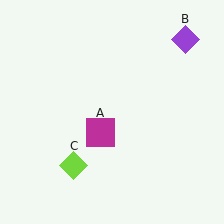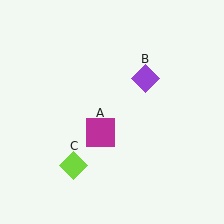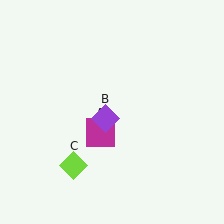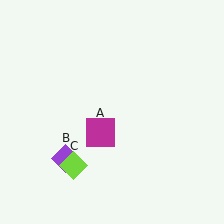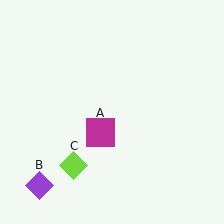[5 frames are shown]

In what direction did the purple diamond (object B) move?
The purple diamond (object B) moved down and to the left.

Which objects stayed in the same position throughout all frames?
Magenta square (object A) and lime diamond (object C) remained stationary.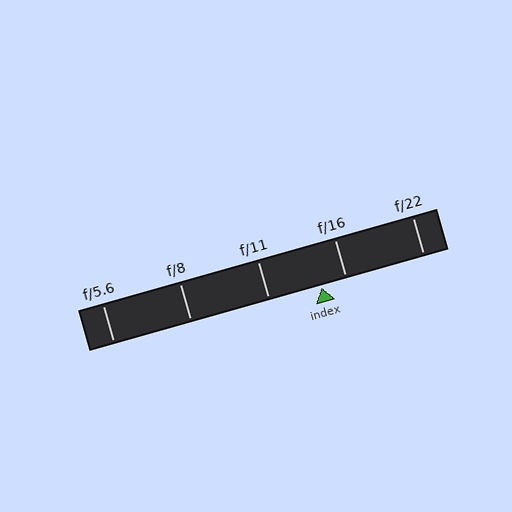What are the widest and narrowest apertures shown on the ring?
The widest aperture shown is f/5.6 and the narrowest is f/22.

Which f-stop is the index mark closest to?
The index mark is closest to f/16.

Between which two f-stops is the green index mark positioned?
The index mark is between f/11 and f/16.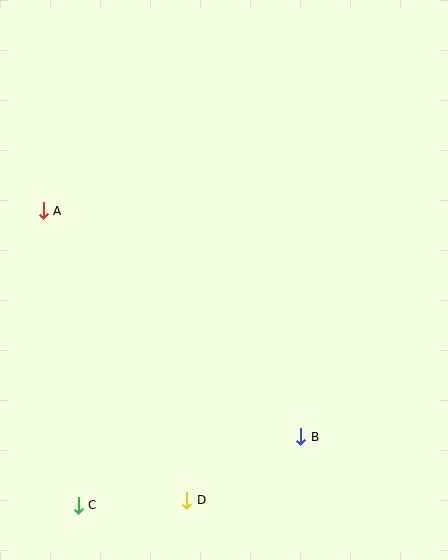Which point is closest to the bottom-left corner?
Point C is closest to the bottom-left corner.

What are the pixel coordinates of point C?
Point C is at (78, 505).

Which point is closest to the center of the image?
Point B at (301, 437) is closest to the center.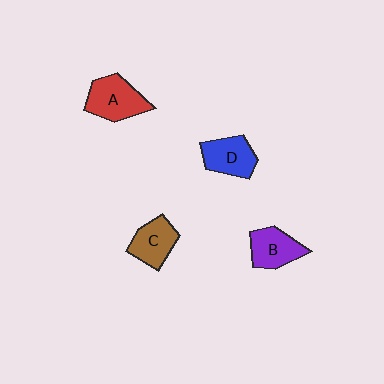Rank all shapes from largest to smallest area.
From largest to smallest: A (red), D (blue), B (purple), C (brown).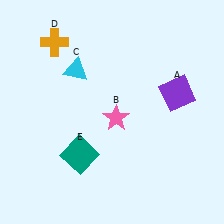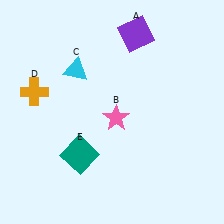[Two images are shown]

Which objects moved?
The objects that moved are: the purple square (A), the orange cross (D).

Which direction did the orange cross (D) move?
The orange cross (D) moved down.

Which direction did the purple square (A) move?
The purple square (A) moved up.